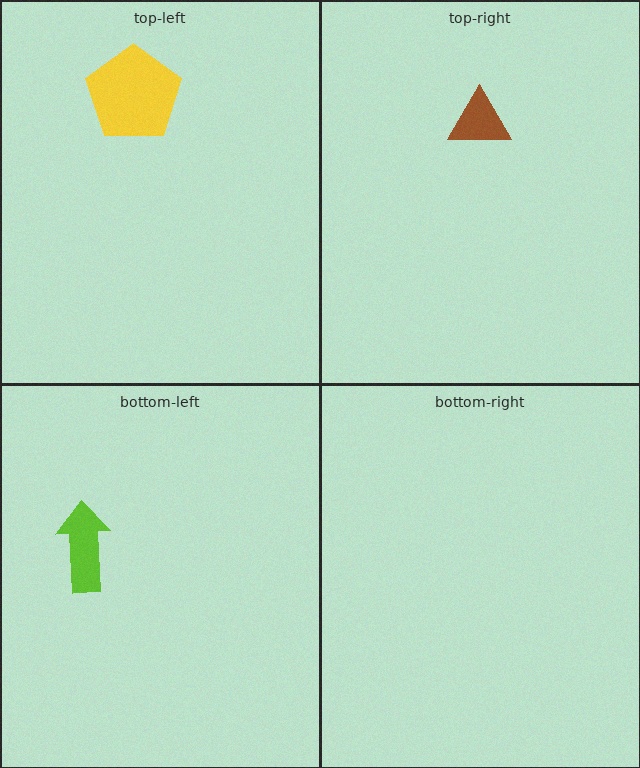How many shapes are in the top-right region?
1.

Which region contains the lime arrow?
The bottom-left region.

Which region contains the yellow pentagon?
The top-left region.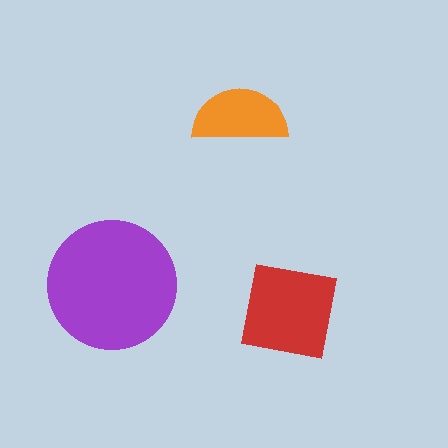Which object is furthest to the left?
The purple circle is leftmost.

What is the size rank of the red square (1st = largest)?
2nd.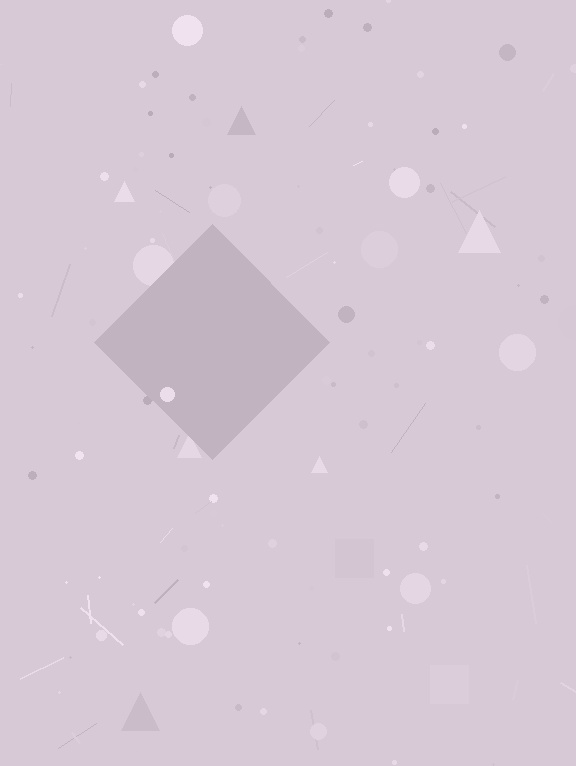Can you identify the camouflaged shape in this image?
The camouflaged shape is a diamond.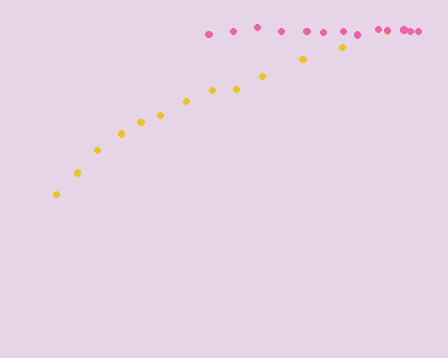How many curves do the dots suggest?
There are 2 distinct paths.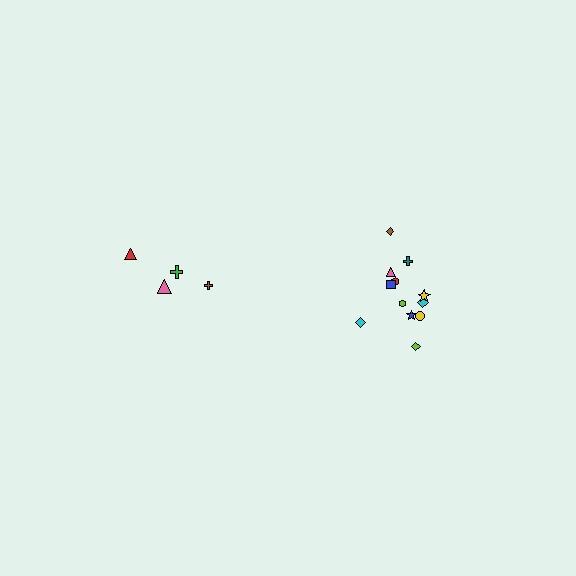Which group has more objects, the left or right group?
The right group.